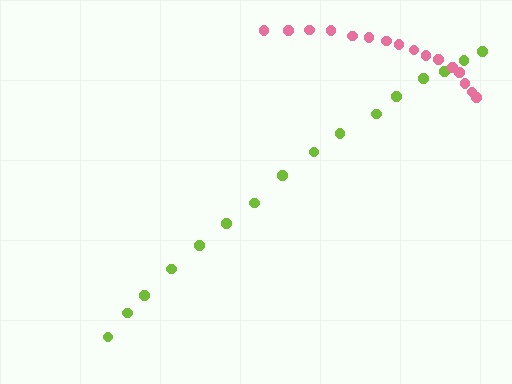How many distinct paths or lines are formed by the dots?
There are 2 distinct paths.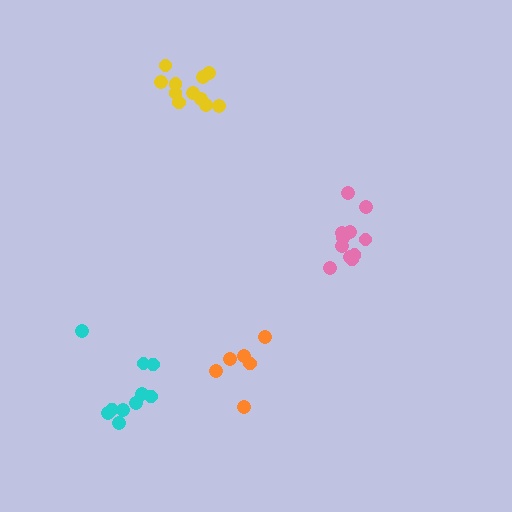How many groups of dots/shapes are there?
There are 4 groups.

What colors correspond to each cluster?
The clusters are colored: orange, pink, cyan, yellow.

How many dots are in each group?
Group 1: 6 dots, Group 2: 11 dots, Group 3: 10 dots, Group 4: 11 dots (38 total).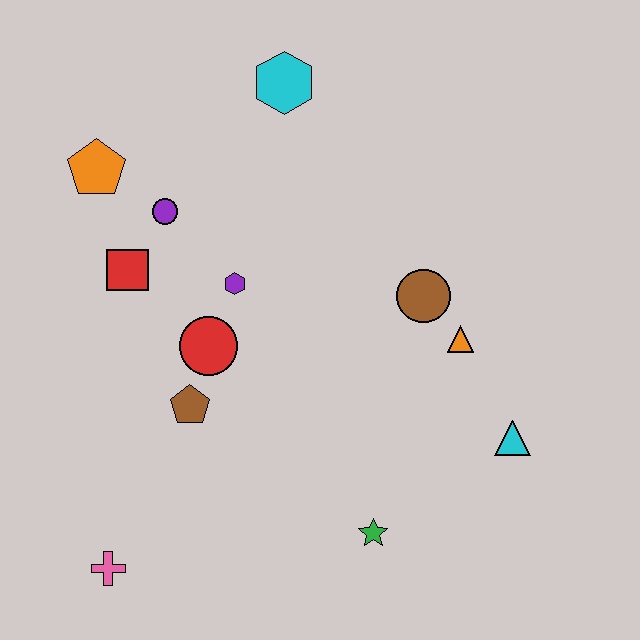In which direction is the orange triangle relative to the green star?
The orange triangle is above the green star.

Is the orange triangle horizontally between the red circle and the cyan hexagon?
No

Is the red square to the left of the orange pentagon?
No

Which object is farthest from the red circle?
The cyan triangle is farthest from the red circle.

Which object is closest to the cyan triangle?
The orange triangle is closest to the cyan triangle.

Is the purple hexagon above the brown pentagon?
Yes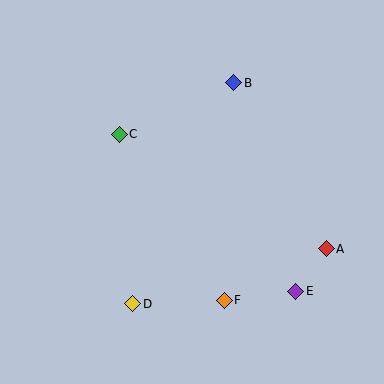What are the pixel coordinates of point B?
Point B is at (234, 83).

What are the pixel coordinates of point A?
Point A is at (326, 249).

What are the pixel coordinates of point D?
Point D is at (133, 304).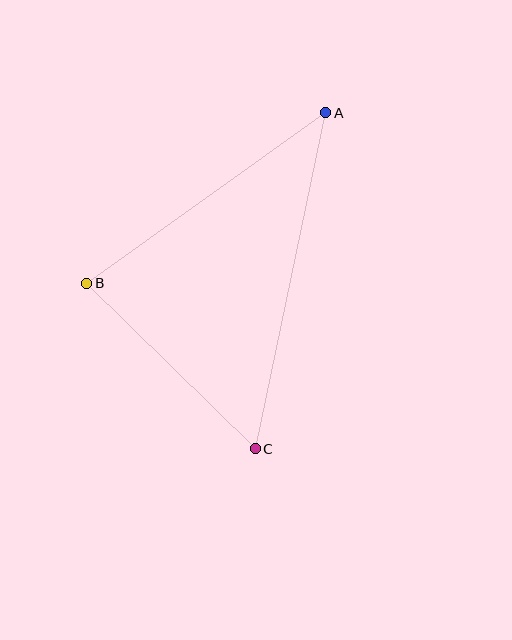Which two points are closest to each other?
Points B and C are closest to each other.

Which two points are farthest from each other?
Points A and C are farthest from each other.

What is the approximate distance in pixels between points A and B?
The distance between A and B is approximately 293 pixels.